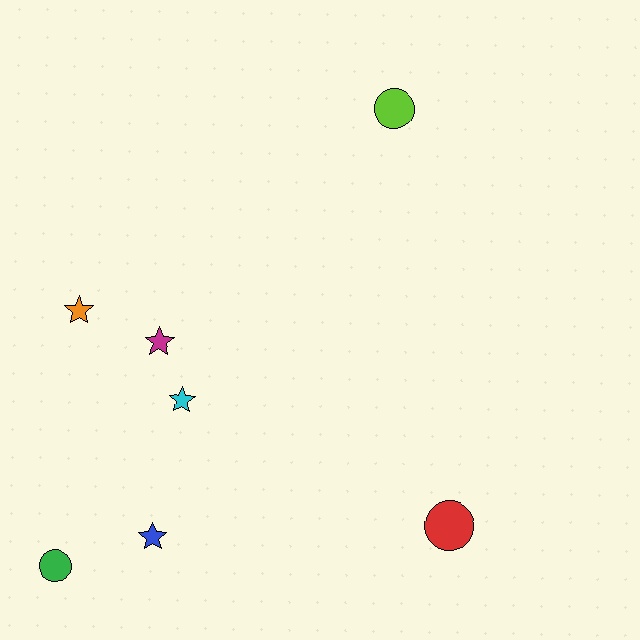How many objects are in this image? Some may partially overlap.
There are 7 objects.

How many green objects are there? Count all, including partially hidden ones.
There is 1 green object.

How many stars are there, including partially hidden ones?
There are 4 stars.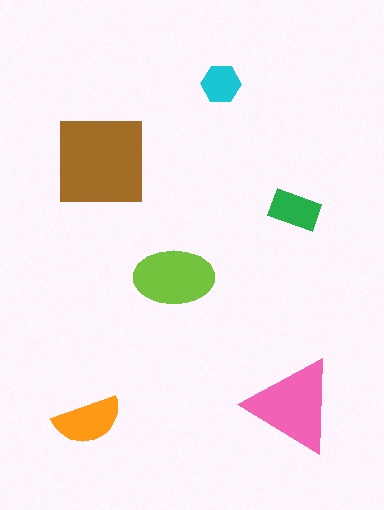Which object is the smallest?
The cyan hexagon.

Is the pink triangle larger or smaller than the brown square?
Smaller.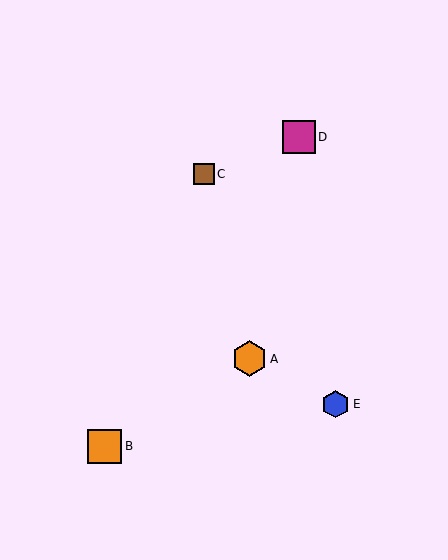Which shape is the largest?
The orange hexagon (labeled A) is the largest.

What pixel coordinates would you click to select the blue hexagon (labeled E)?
Click at (336, 404) to select the blue hexagon E.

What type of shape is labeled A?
Shape A is an orange hexagon.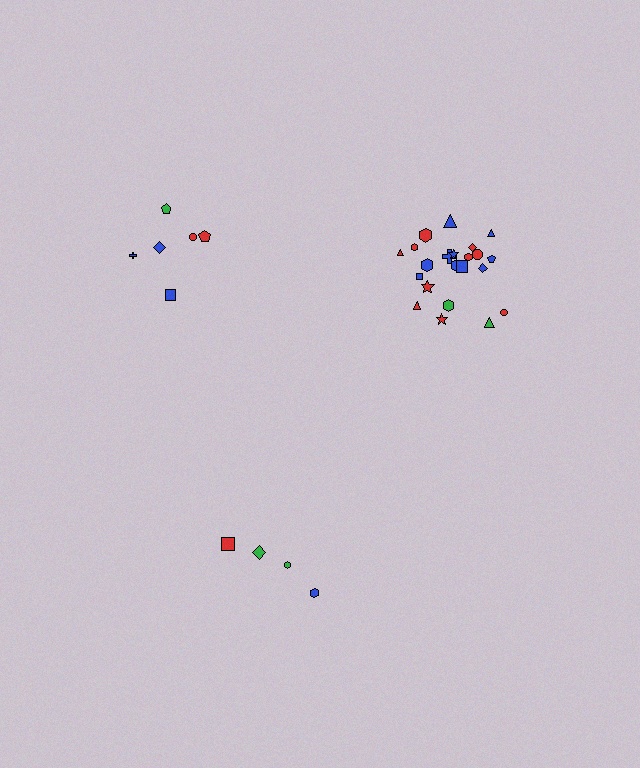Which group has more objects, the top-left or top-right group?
The top-right group.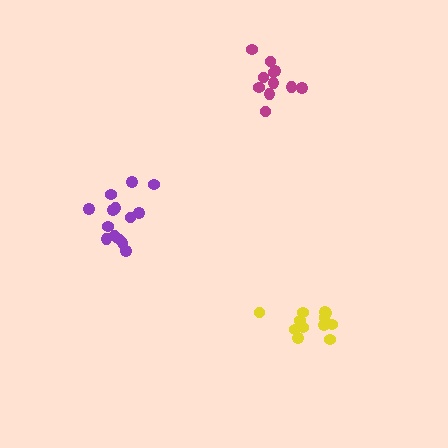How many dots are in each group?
Group 1: 11 dots, Group 2: 14 dots, Group 3: 12 dots (37 total).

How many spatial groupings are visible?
There are 3 spatial groupings.